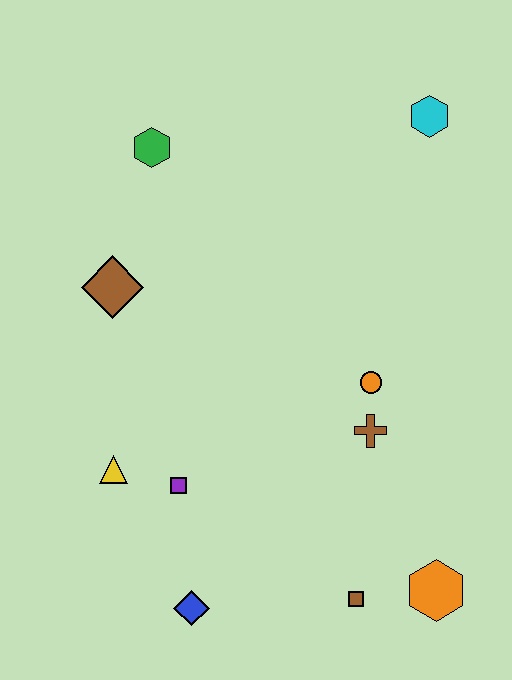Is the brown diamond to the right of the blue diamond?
No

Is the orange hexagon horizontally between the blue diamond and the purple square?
No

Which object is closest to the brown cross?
The orange circle is closest to the brown cross.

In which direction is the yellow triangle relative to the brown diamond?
The yellow triangle is below the brown diamond.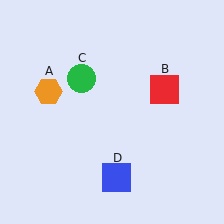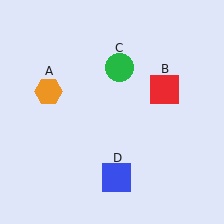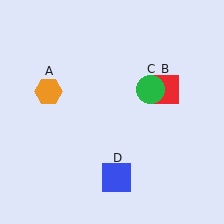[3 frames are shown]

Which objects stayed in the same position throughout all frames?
Orange hexagon (object A) and red square (object B) and blue square (object D) remained stationary.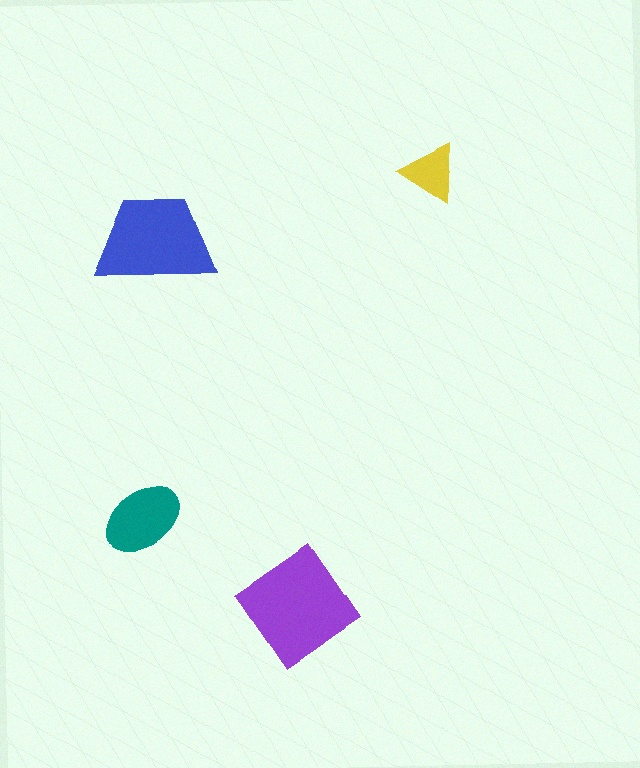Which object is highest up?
The yellow triangle is topmost.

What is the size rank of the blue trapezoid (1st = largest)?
2nd.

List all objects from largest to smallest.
The purple diamond, the blue trapezoid, the teal ellipse, the yellow triangle.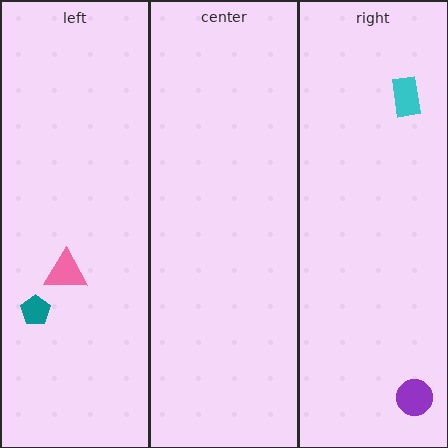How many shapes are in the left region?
2.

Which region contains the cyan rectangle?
The right region.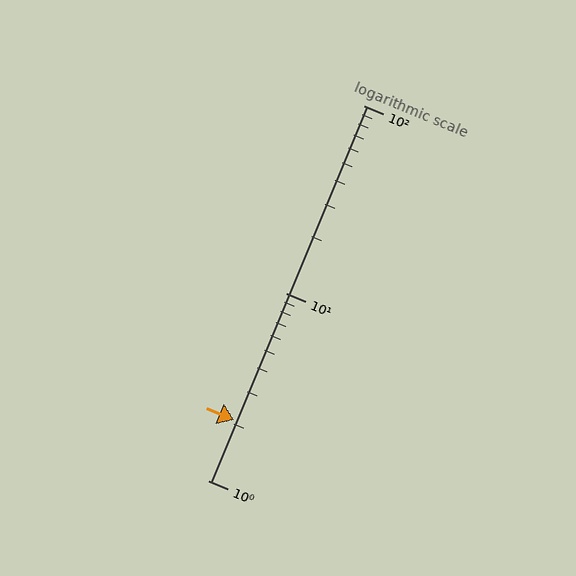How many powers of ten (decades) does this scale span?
The scale spans 2 decades, from 1 to 100.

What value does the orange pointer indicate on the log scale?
The pointer indicates approximately 2.1.